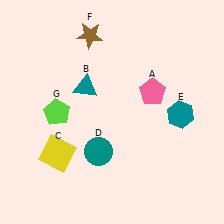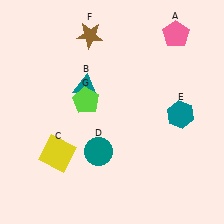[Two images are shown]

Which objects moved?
The objects that moved are: the pink pentagon (A), the lime pentagon (G).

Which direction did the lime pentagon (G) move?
The lime pentagon (G) moved right.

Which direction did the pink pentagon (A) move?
The pink pentagon (A) moved up.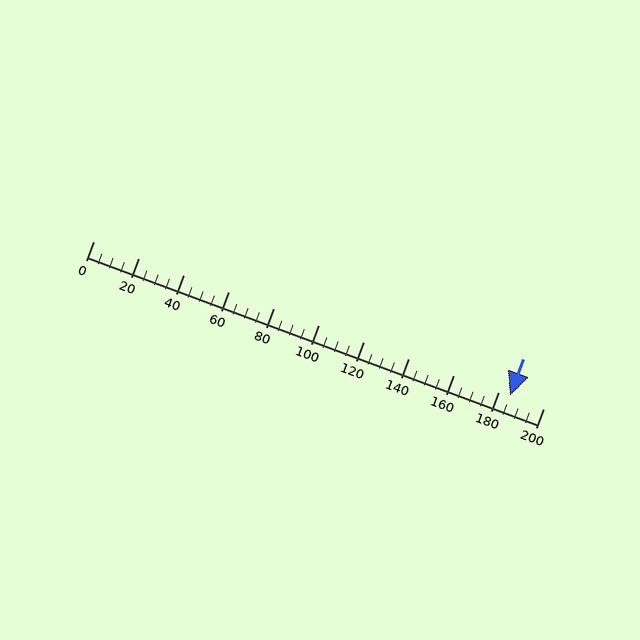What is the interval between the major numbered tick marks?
The major tick marks are spaced 20 units apart.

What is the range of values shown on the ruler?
The ruler shows values from 0 to 200.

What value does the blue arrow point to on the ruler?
The blue arrow points to approximately 185.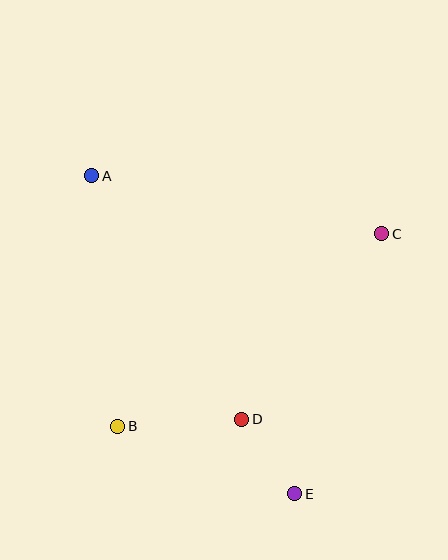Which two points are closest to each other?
Points D and E are closest to each other.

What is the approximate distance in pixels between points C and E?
The distance between C and E is approximately 274 pixels.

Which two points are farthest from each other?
Points A and E are farthest from each other.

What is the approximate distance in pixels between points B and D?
The distance between B and D is approximately 124 pixels.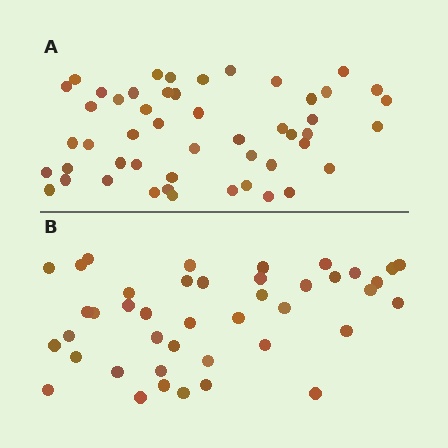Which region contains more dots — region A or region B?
Region A (the top region) has more dots.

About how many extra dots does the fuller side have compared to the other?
Region A has roughly 8 or so more dots than region B.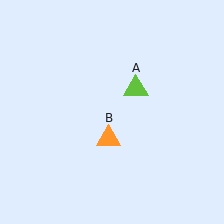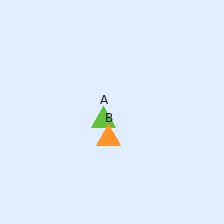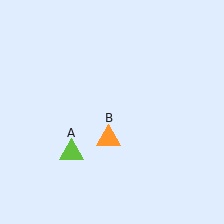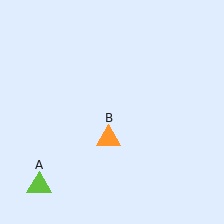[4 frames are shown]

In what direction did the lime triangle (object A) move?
The lime triangle (object A) moved down and to the left.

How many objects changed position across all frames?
1 object changed position: lime triangle (object A).